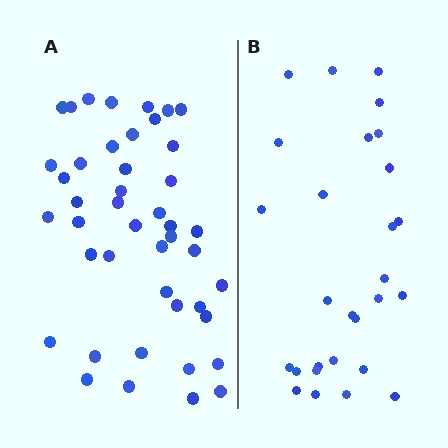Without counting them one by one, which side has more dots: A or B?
Region A (the left region) has more dots.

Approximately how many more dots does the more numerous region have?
Region A has approximately 15 more dots than region B.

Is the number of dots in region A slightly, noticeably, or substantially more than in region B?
Region A has substantially more. The ratio is roughly 1.6 to 1.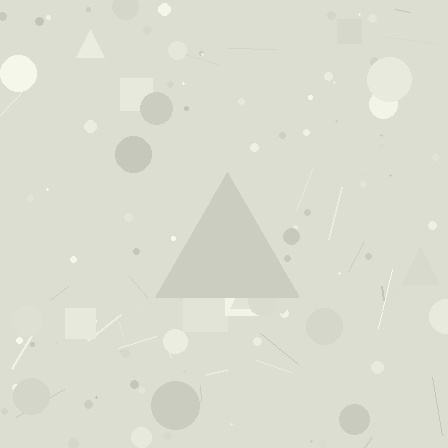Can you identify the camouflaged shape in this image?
The camouflaged shape is a triangle.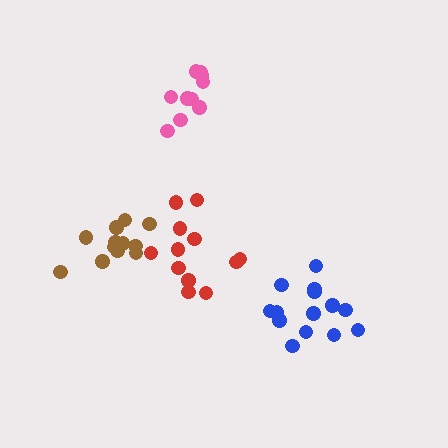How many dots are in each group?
Group 1: 14 dots, Group 2: 11 dots, Group 3: 12 dots, Group 4: 13 dots (50 total).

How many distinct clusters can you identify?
There are 4 distinct clusters.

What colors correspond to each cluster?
The clusters are colored: blue, pink, red, brown.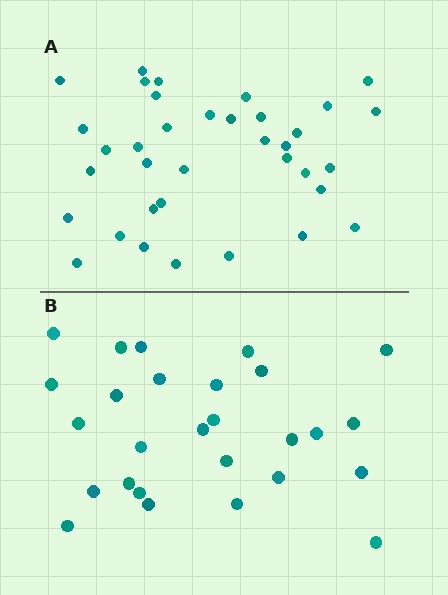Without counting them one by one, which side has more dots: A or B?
Region A (the top region) has more dots.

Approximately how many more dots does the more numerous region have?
Region A has roughly 8 or so more dots than region B.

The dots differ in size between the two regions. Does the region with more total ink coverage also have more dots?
No. Region B has more total ink coverage because its dots are larger, but region A actually contains more individual dots. Total area can be misleading — the number of items is what matters here.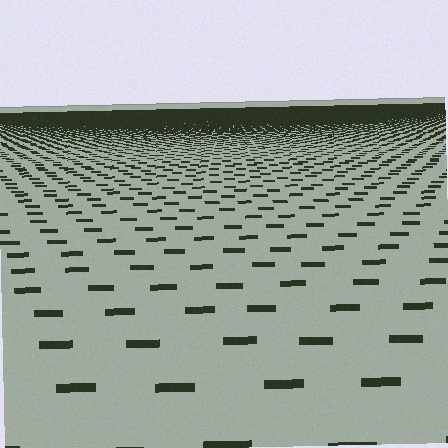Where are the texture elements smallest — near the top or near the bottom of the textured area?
Near the top.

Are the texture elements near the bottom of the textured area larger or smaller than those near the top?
Larger. Near the bottom, elements are closer to the viewer and appear at a bigger on-screen size.